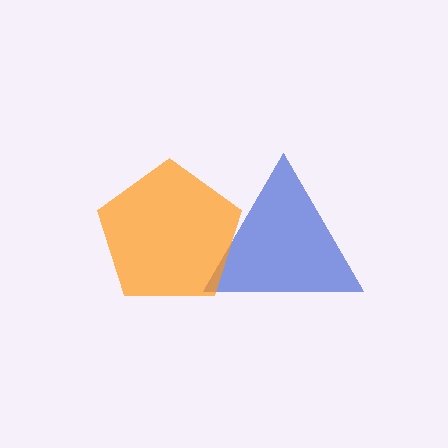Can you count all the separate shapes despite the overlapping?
Yes, there are 2 separate shapes.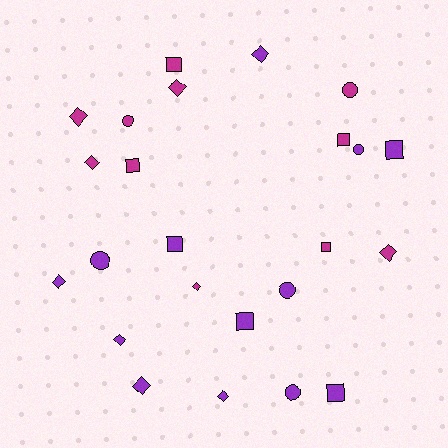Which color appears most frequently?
Purple, with 13 objects.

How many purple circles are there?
There are 4 purple circles.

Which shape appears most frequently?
Diamond, with 10 objects.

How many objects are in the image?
There are 24 objects.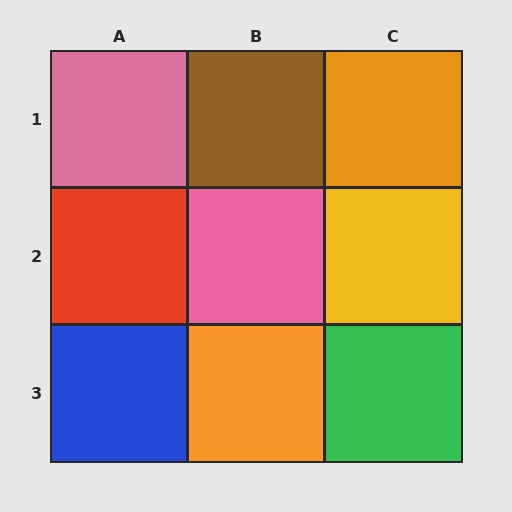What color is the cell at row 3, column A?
Blue.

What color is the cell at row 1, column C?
Orange.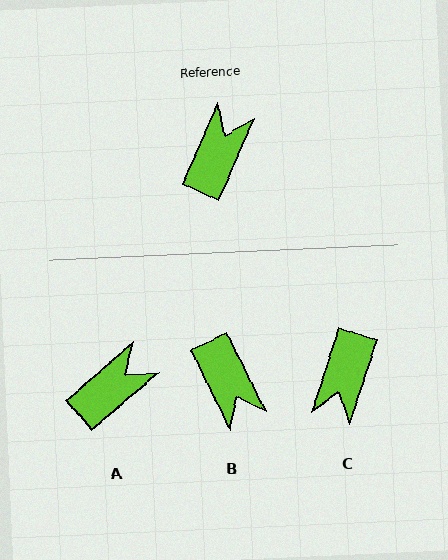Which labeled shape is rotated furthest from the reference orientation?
C, about 174 degrees away.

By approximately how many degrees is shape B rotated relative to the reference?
Approximately 130 degrees clockwise.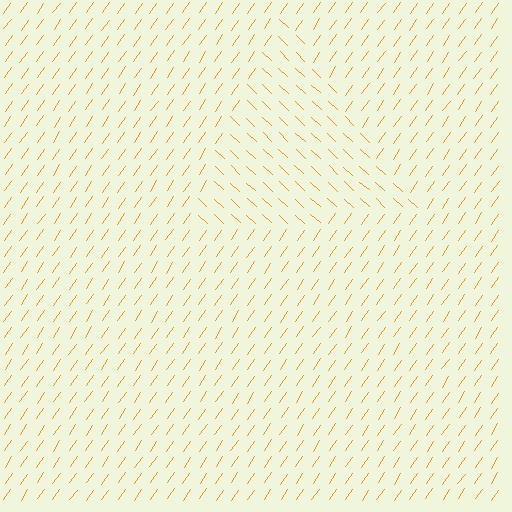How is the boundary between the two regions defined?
The boundary is defined purely by a change in line orientation (approximately 81 degrees difference). All lines are the same color and thickness.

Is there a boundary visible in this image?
Yes, there is a texture boundary formed by a change in line orientation.